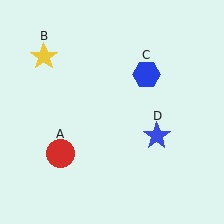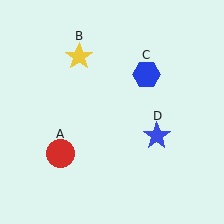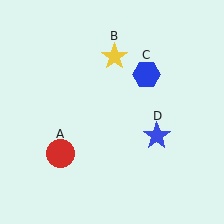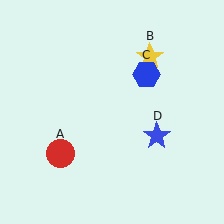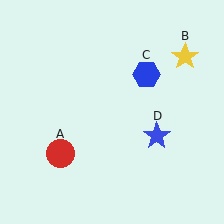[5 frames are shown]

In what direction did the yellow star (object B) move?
The yellow star (object B) moved right.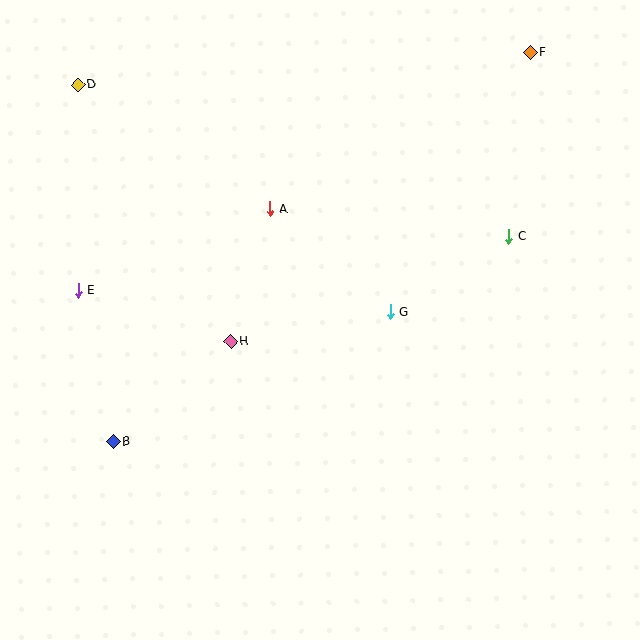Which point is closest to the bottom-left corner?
Point B is closest to the bottom-left corner.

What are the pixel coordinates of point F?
Point F is at (530, 52).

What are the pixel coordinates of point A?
Point A is at (270, 209).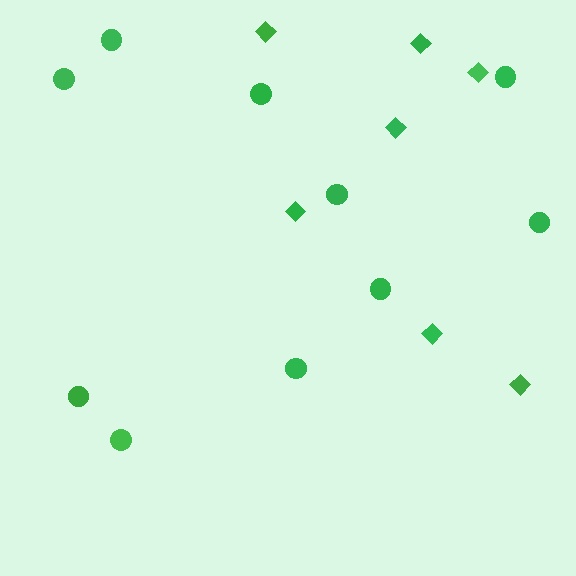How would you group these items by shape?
There are 2 groups: one group of diamonds (7) and one group of circles (10).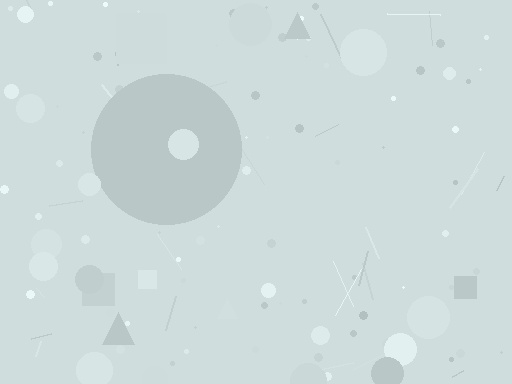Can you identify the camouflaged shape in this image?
The camouflaged shape is a circle.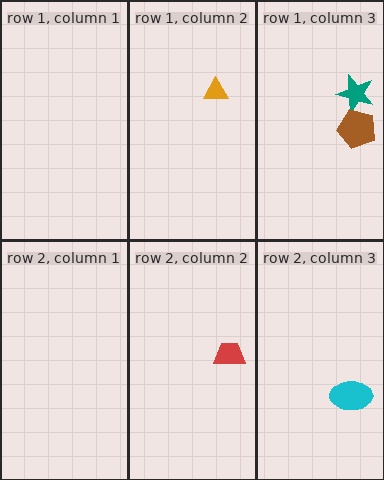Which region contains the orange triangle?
The row 1, column 2 region.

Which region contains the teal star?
The row 1, column 3 region.